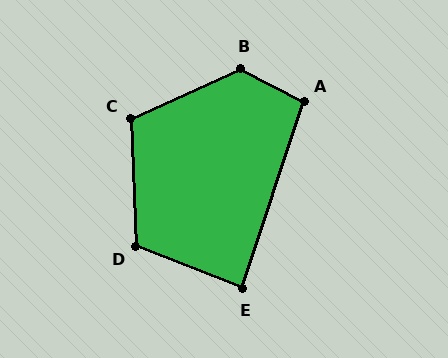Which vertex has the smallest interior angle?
E, at approximately 87 degrees.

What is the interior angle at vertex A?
Approximately 99 degrees (obtuse).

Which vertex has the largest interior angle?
B, at approximately 128 degrees.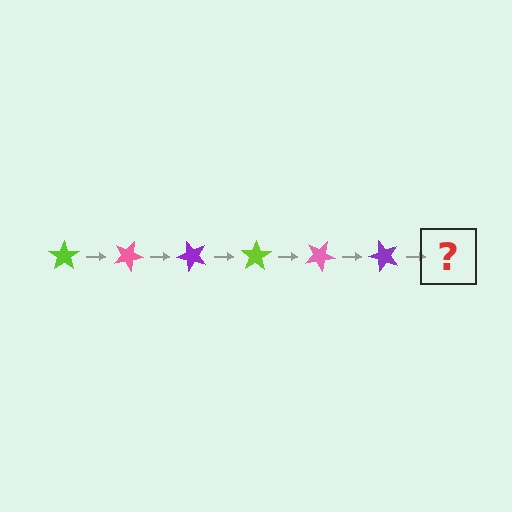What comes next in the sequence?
The next element should be a lime star, rotated 150 degrees from the start.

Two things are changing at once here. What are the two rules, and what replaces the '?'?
The two rules are that it rotates 25 degrees each step and the color cycles through lime, pink, and purple. The '?' should be a lime star, rotated 150 degrees from the start.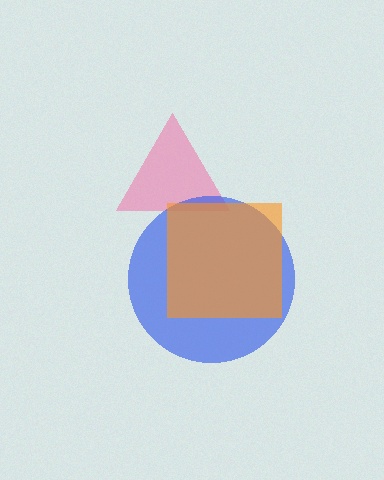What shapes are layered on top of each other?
The layered shapes are: a pink triangle, a blue circle, an orange square.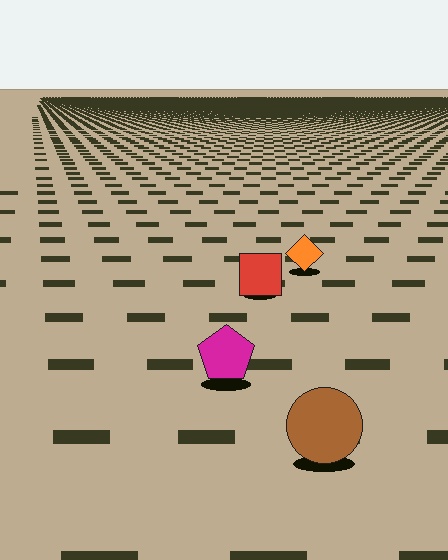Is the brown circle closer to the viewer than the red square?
Yes. The brown circle is closer — you can tell from the texture gradient: the ground texture is coarser near it.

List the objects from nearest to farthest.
From nearest to farthest: the brown circle, the magenta pentagon, the red square, the orange diamond.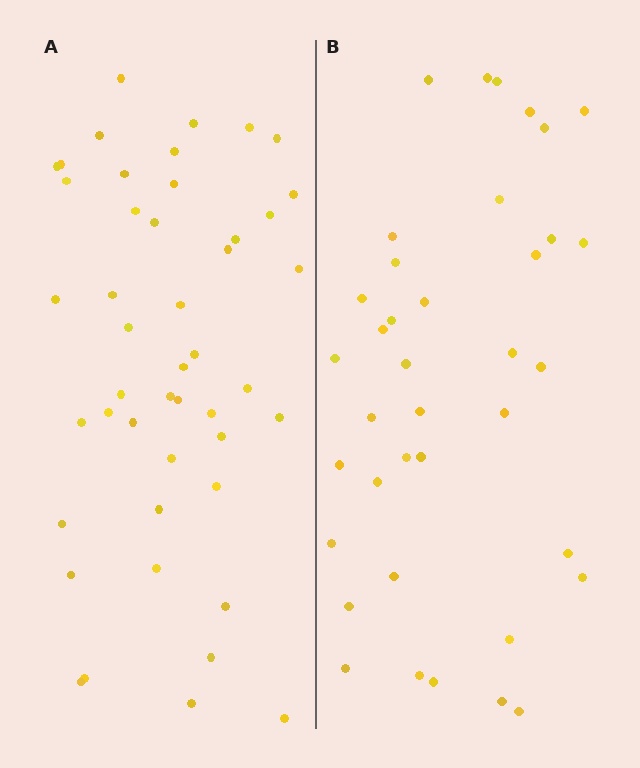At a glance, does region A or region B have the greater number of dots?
Region A (the left region) has more dots.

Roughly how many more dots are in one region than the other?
Region A has roughly 8 or so more dots than region B.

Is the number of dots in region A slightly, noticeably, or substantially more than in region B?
Region A has only slightly more — the two regions are fairly close. The ratio is roughly 1.2 to 1.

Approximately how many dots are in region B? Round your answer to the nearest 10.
About 40 dots. (The exact count is 38, which rounds to 40.)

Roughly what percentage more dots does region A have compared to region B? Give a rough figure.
About 20% more.